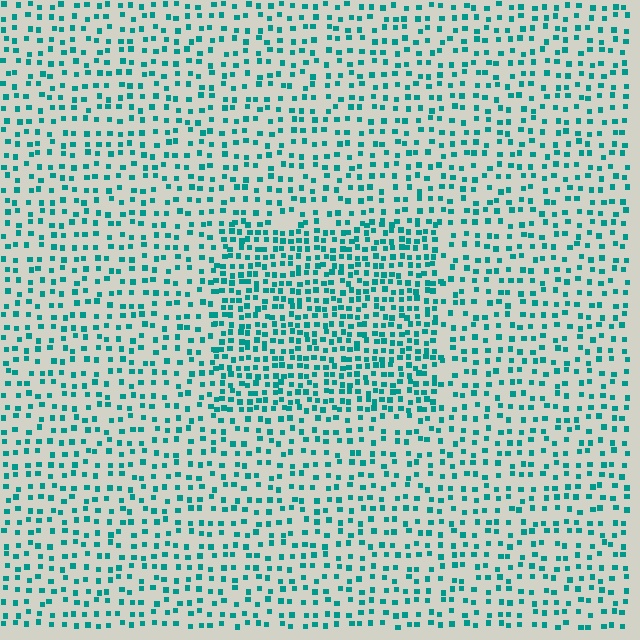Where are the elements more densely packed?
The elements are more densely packed inside the rectangle boundary.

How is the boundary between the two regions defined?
The boundary is defined by a change in element density (approximately 1.8x ratio). All elements are the same color, size, and shape.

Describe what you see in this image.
The image contains small teal elements arranged at two different densities. A rectangle-shaped region is visible where the elements are more densely packed than the surrounding area.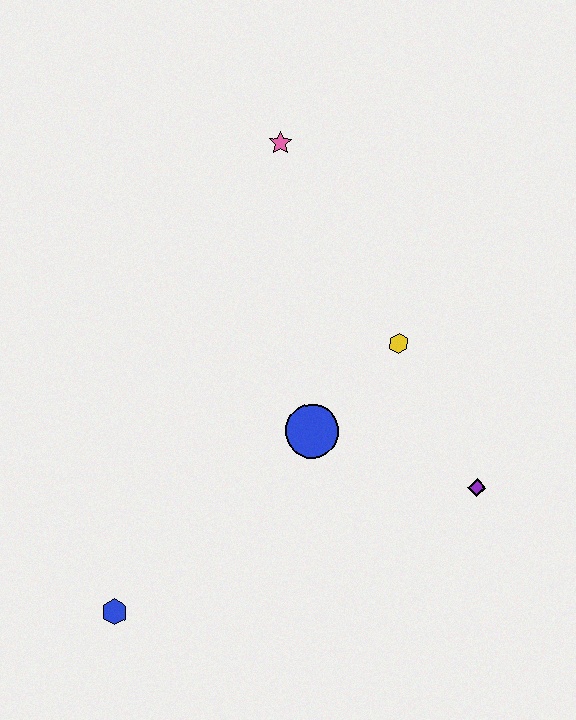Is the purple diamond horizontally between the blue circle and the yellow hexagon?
No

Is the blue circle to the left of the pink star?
No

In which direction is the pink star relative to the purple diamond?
The pink star is above the purple diamond.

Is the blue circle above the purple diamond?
Yes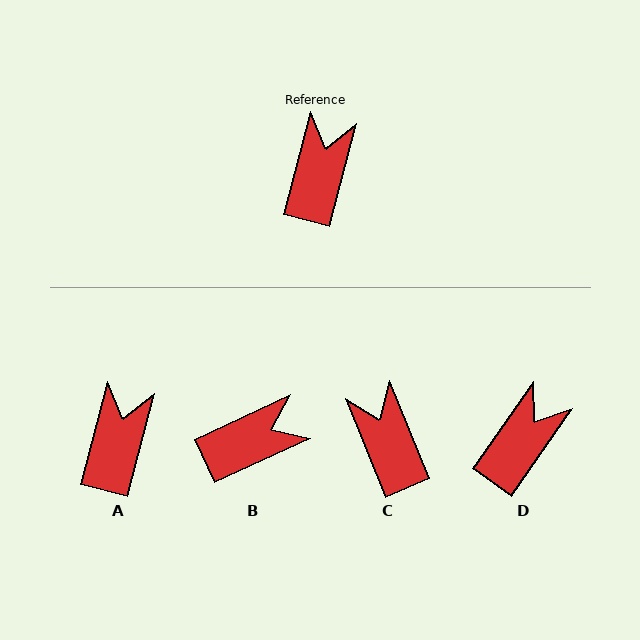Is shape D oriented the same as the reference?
No, it is off by about 20 degrees.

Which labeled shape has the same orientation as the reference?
A.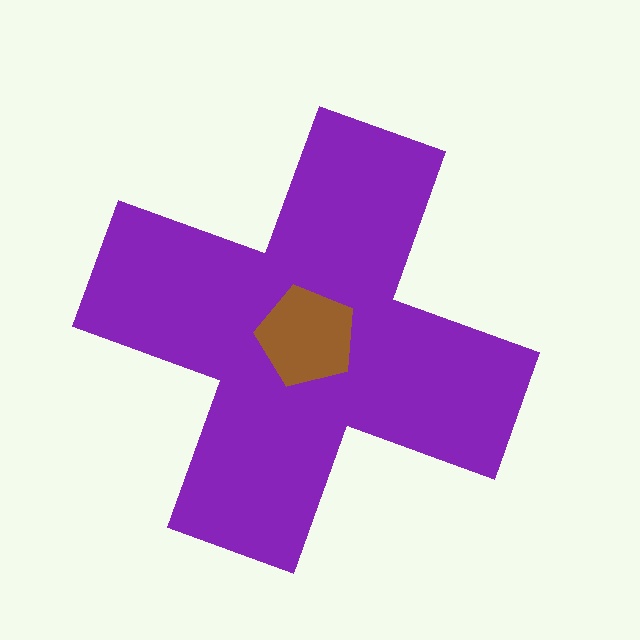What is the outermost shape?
The purple cross.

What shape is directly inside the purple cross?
The brown pentagon.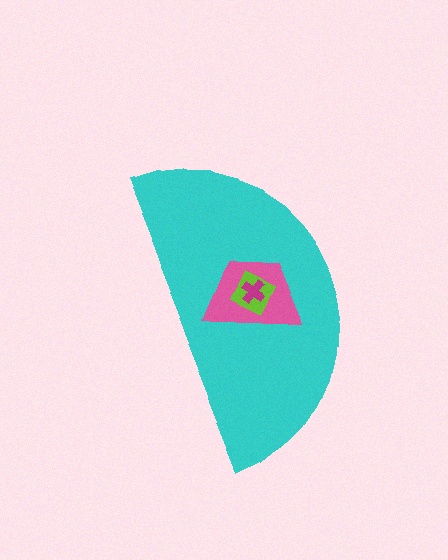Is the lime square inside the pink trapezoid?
Yes.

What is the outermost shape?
The cyan semicircle.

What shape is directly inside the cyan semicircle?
The pink trapezoid.